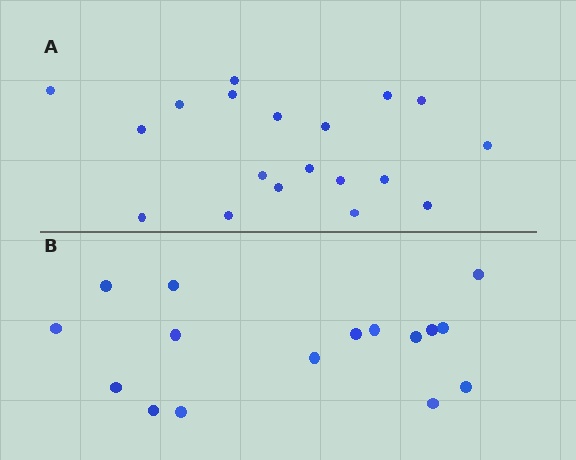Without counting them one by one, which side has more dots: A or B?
Region A (the top region) has more dots.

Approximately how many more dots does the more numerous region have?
Region A has just a few more — roughly 2 or 3 more dots than region B.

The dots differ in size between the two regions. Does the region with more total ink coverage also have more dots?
No. Region B has more total ink coverage because its dots are larger, but region A actually contains more individual dots. Total area can be misleading — the number of items is what matters here.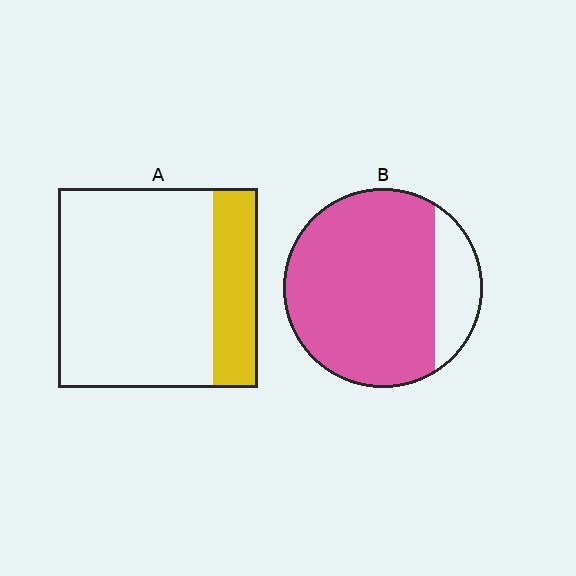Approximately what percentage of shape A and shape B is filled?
A is approximately 20% and B is approximately 80%.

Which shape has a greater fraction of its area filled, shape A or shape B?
Shape B.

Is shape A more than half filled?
No.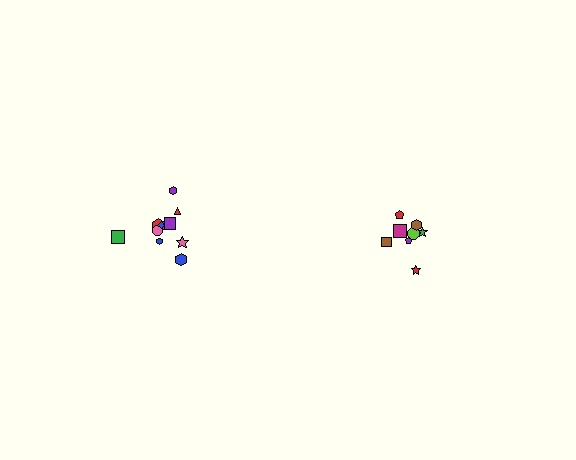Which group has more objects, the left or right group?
The left group.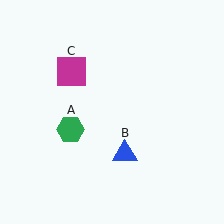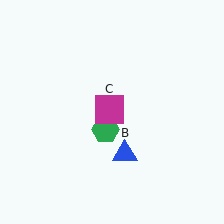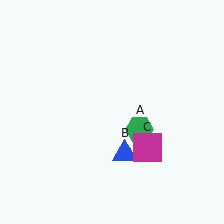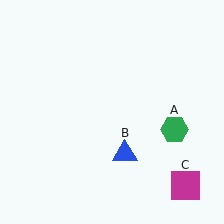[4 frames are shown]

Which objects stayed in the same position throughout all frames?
Blue triangle (object B) remained stationary.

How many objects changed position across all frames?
2 objects changed position: green hexagon (object A), magenta square (object C).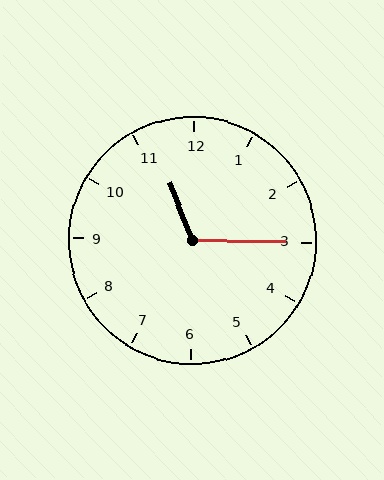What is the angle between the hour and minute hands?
Approximately 112 degrees.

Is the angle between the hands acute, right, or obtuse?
It is obtuse.